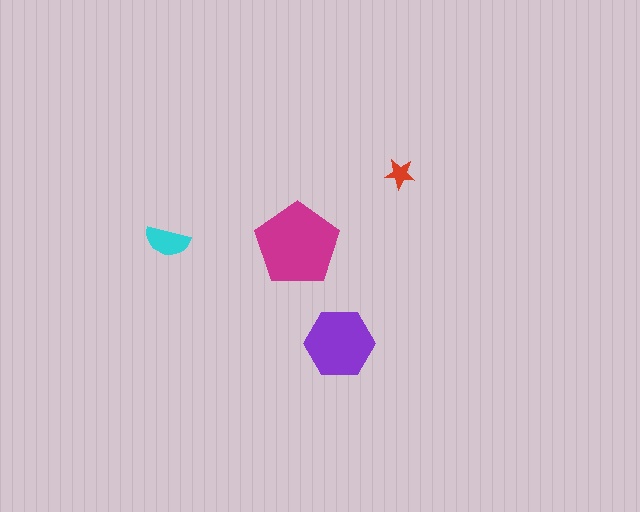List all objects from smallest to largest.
The red star, the cyan semicircle, the purple hexagon, the magenta pentagon.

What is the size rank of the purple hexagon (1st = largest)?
2nd.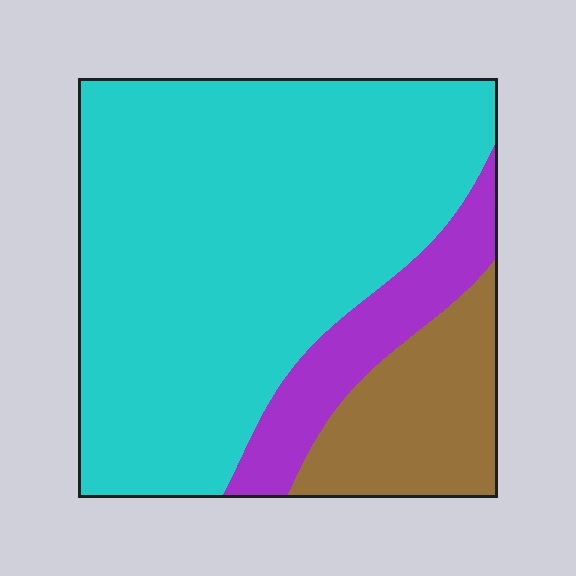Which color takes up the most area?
Cyan, at roughly 70%.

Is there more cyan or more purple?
Cyan.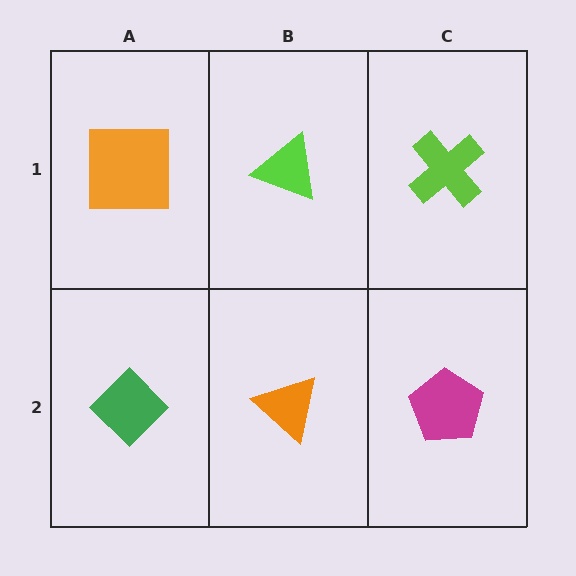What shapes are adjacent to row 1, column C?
A magenta pentagon (row 2, column C), a lime triangle (row 1, column B).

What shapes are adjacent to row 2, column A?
An orange square (row 1, column A), an orange triangle (row 2, column B).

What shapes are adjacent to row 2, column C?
A lime cross (row 1, column C), an orange triangle (row 2, column B).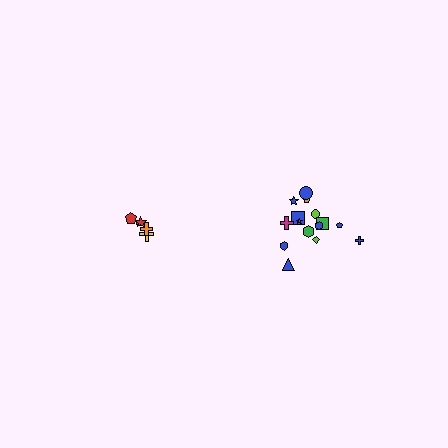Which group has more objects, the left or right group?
The right group.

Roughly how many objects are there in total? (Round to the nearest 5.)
Roughly 20 objects in total.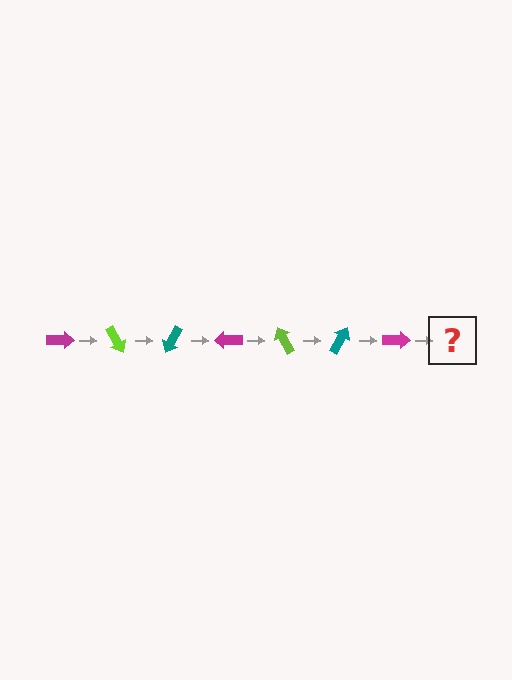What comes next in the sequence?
The next element should be a lime arrow, rotated 420 degrees from the start.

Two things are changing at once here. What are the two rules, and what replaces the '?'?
The two rules are that it rotates 60 degrees each step and the color cycles through magenta, lime, and teal. The '?' should be a lime arrow, rotated 420 degrees from the start.